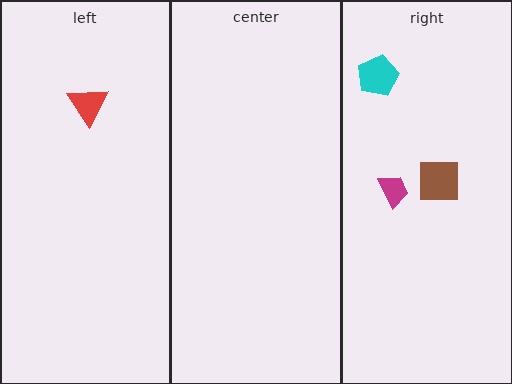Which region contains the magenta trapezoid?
The right region.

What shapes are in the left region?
The red triangle.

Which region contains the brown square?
The right region.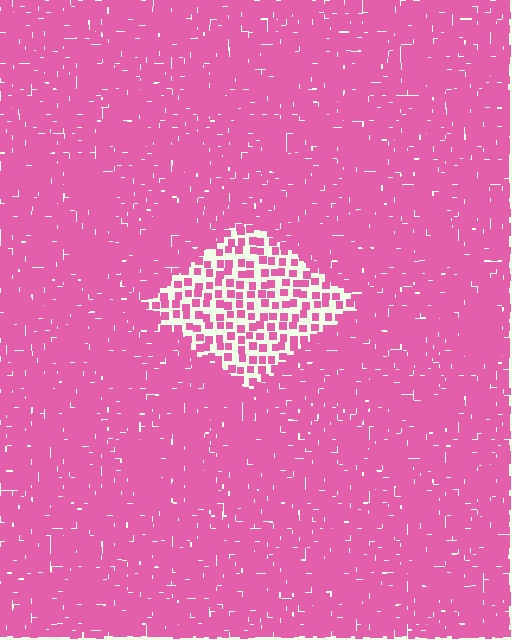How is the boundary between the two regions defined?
The boundary is defined by a change in element density (approximately 2.8x ratio). All elements are the same color, size, and shape.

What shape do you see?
I see a diamond.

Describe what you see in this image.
The image contains small pink elements arranged at two different densities. A diamond-shaped region is visible where the elements are less densely packed than the surrounding area.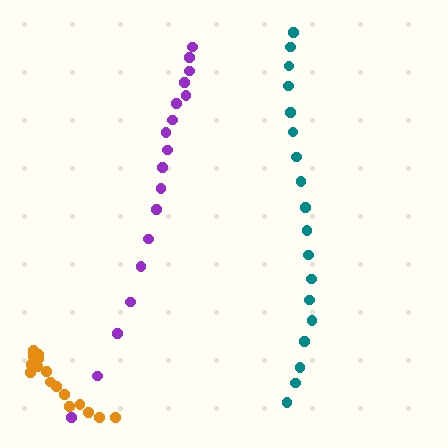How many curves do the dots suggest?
There are 3 distinct paths.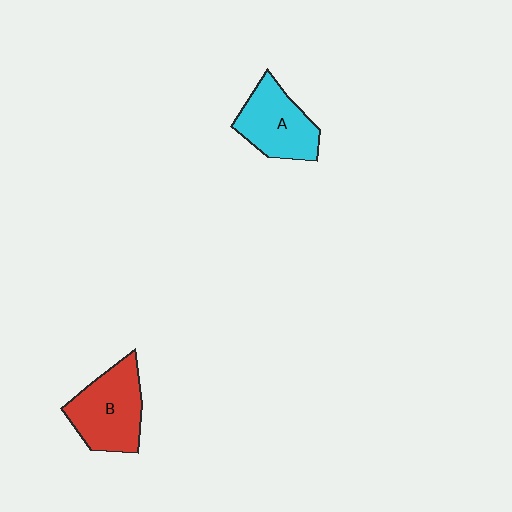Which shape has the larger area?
Shape B (red).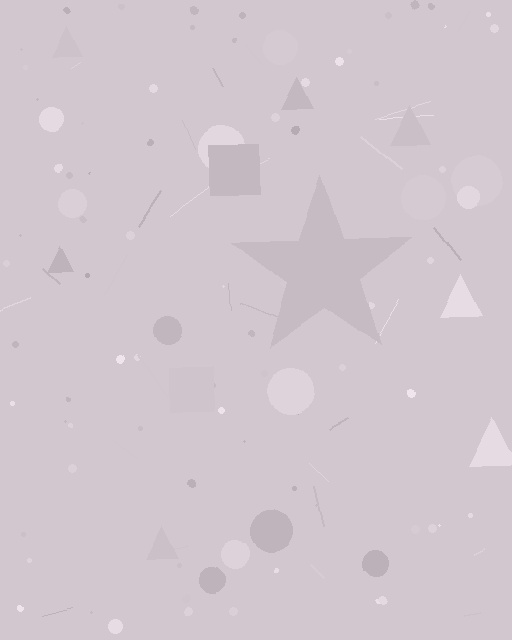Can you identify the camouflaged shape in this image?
The camouflaged shape is a star.